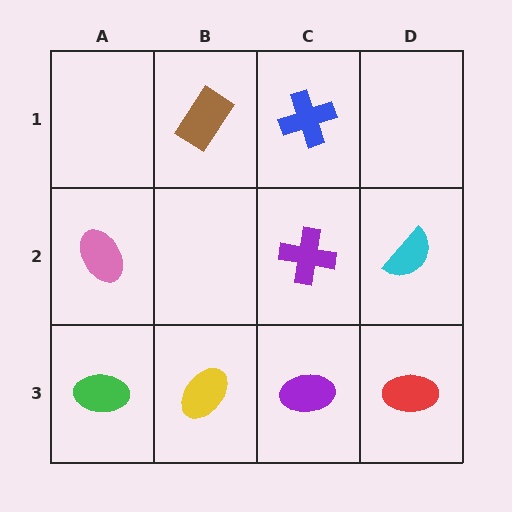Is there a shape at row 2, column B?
No, that cell is empty.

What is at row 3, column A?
A green ellipse.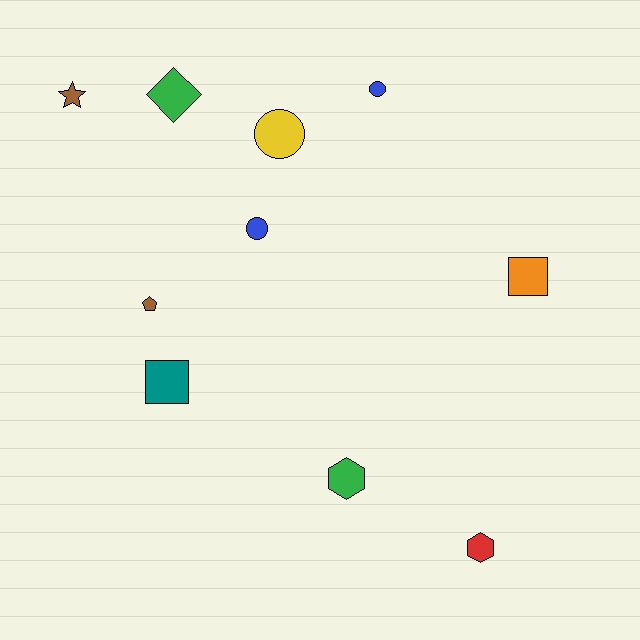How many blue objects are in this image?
There are 2 blue objects.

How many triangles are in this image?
There are no triangles.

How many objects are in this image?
There are 10 objects.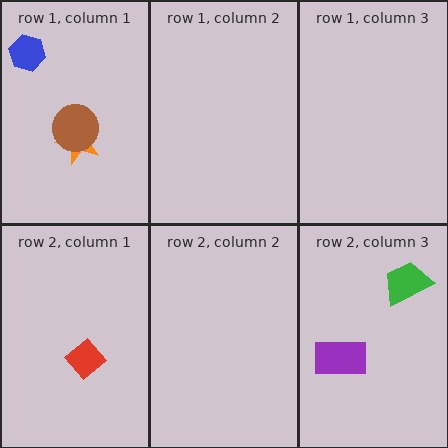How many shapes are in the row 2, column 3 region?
2.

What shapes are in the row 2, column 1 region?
The red diamond.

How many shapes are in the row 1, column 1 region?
3.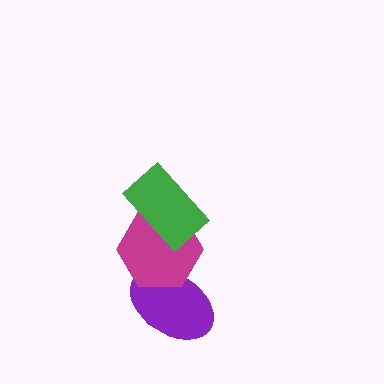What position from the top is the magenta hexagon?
The magenta hexagon is 2nd from the top.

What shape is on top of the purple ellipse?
The magenta hexagon is on top of the purple ellipse.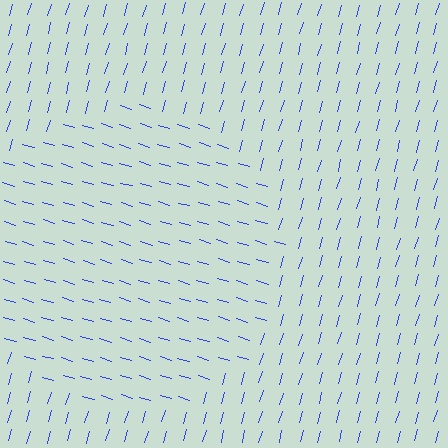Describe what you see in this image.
The image is filled with small blue line segments. A circle region in the image has lines oriented differently from the surrounding lines, creating a visible texture boundary.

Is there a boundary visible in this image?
Yes, there is a texture boundary formed by a change in line orientation.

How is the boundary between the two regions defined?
The boundary is defined purely by a change in line orientation (approximately 89 degrees difference). All lines are the same color and thickness.